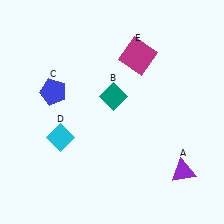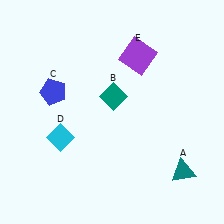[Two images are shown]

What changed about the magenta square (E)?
In Image 1, E is magenta. In Image 2, it changed to purple.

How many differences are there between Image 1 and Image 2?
There are 2 differences between the two images.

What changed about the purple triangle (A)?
In Image 1, A is purple. In Image 2, it changed to teal.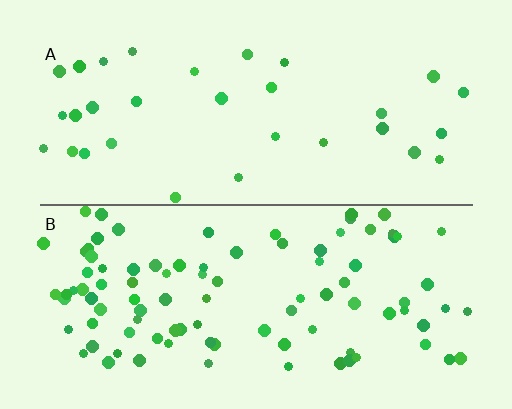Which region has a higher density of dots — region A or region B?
B (the bottom).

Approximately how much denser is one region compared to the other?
Approximately 3.1× — region B over region A.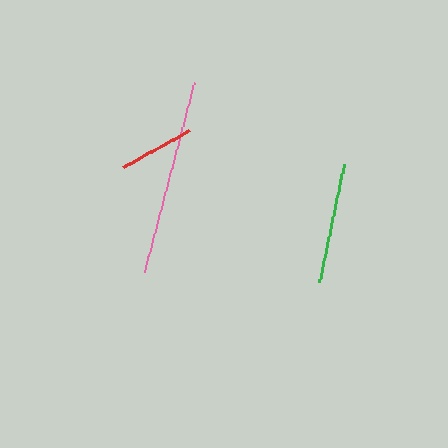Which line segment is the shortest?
The red line is the shortest at approximately 76 pixels.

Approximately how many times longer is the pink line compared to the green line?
The pink line is approximately 1.6 times the length of the green line.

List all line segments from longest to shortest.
From longest to shortest: pink, green, red.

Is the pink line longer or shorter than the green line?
The pink line is longer than the green line.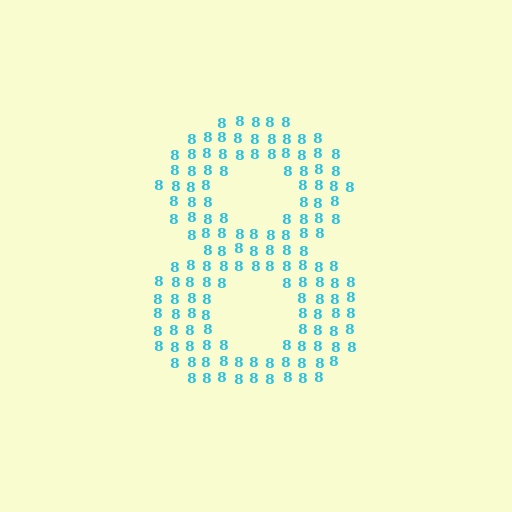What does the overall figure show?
The overall figure shows the digit 8.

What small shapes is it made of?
It is made of small digit 8's.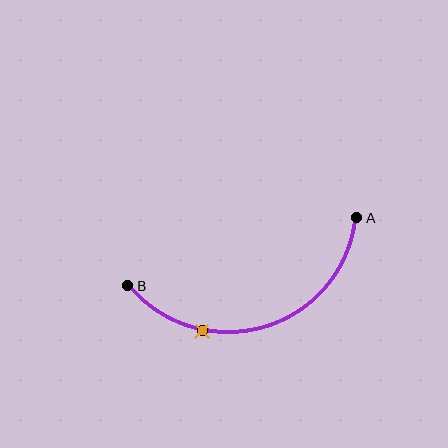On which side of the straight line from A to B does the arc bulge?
The arc bulges below the straight line connecting A and B.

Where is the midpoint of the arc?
The arc midpoint is the point on the curve farthest from the straight line joining A and B. It sits below that line.